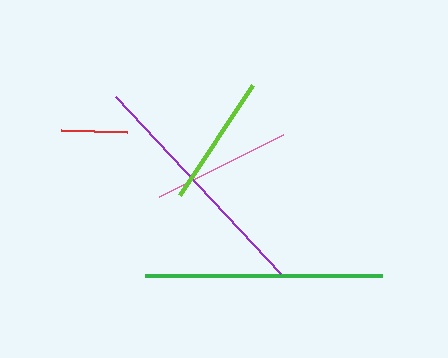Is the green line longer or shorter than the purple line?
The purple line is longer than the green line.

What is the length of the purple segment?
The purple segment is approximately 241 pixels long.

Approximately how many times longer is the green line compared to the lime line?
The green line is approximately 1.8 times the length of the lime line.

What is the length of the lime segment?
The lime segment is approximately 132 pixels long.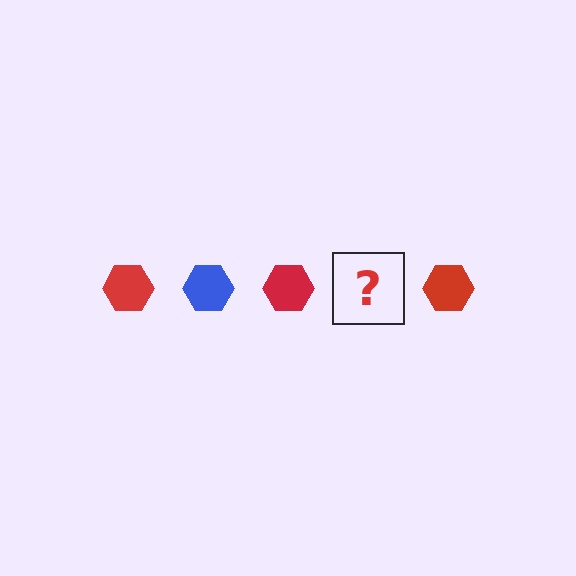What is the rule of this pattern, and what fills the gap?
The rule is that the pattern cycles through red, blue hexagons. The gap should be filled with a blue hexagon.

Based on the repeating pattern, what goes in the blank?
The blank should be a blue hexagon.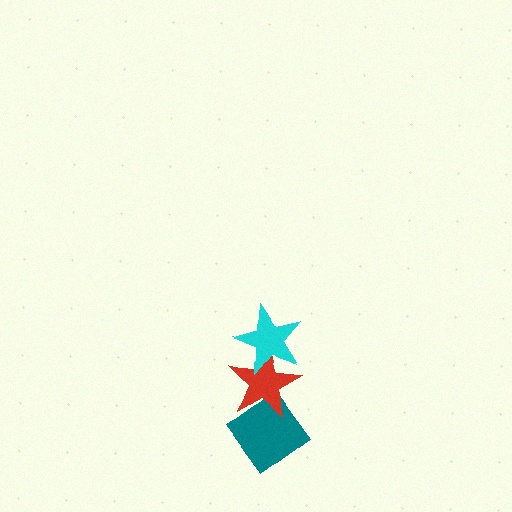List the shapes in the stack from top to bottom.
From top to bottom: the cyan star, the red star, the teal diamond.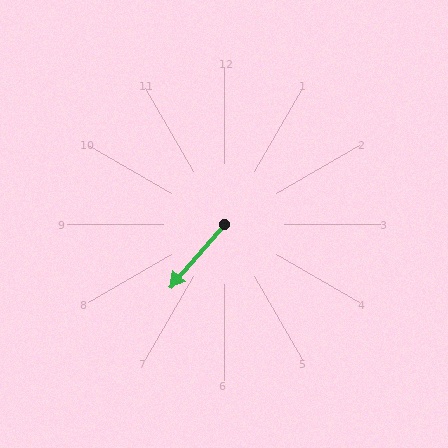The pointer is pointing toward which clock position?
Roughly 7 o'clock.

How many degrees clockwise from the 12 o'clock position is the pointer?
Approximately 221 degrees.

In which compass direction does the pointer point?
Southwest.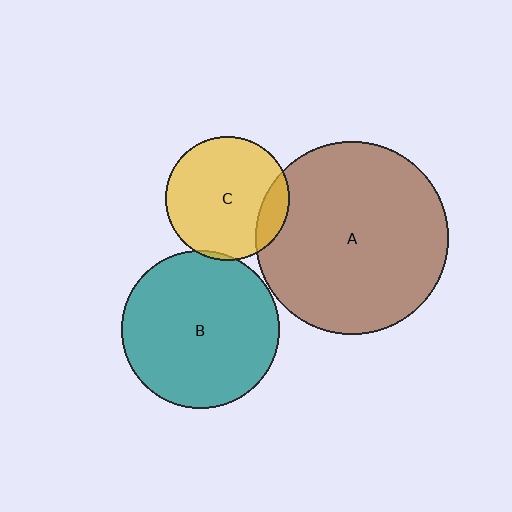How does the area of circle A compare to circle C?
Approximately 2.4 times.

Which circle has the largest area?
Circle A (brown).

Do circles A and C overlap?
Yes.